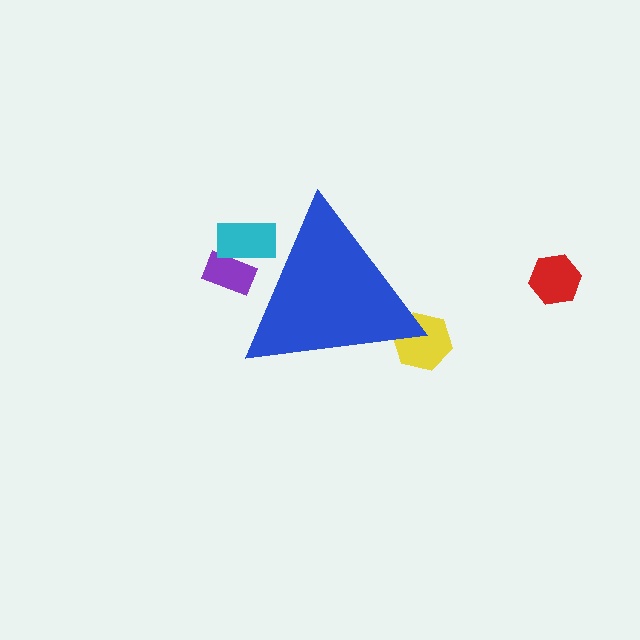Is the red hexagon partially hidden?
No, the red hexagon is fully visible.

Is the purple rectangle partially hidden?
Yes, the purple rectangle is partially hidden behind the blue triangle.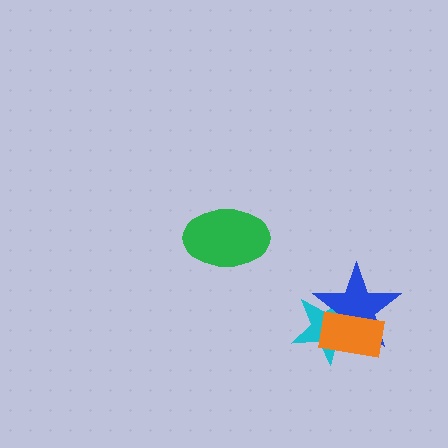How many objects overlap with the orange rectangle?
2 objects overlap with the orange rectangle.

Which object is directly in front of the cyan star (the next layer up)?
The blue star is directly in front of the cyan star.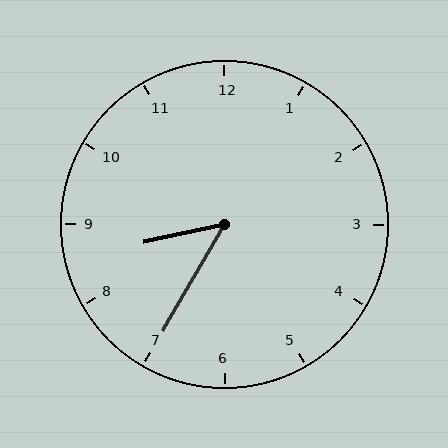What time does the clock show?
8:35.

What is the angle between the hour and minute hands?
Approximately 48 degrees.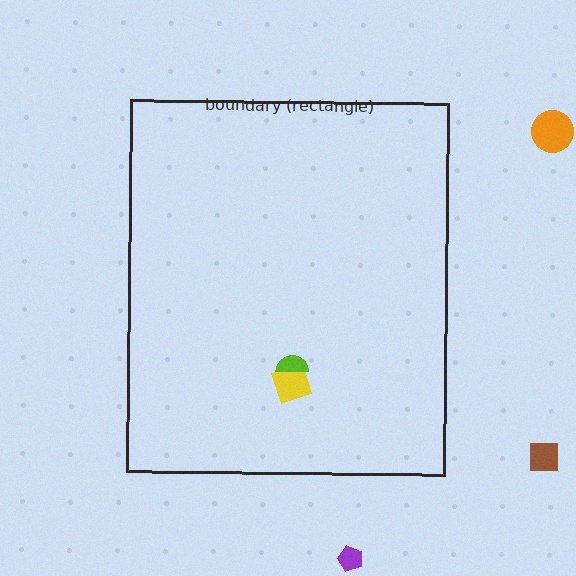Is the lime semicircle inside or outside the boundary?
Inside.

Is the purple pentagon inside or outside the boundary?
Outside.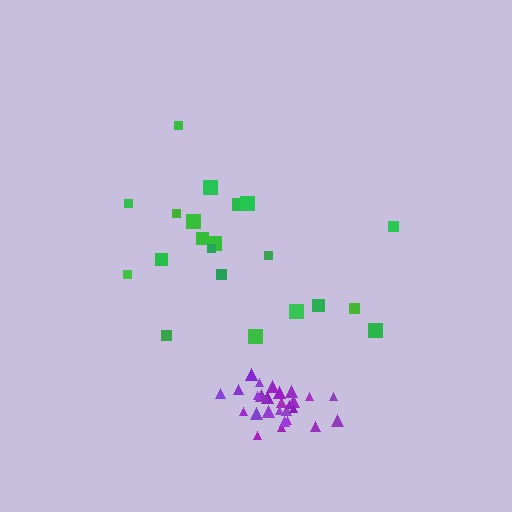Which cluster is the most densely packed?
Purple.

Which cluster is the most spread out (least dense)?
Green.